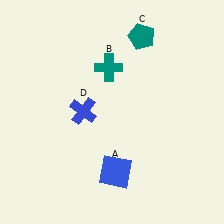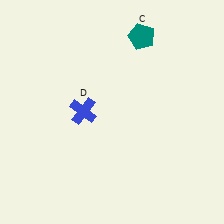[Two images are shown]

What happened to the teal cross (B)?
The teal cross (B) was removed in Image 2. It was in the top-left area of Image 1.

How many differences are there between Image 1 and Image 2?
There are 2 differences between the two images.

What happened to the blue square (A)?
The blue square (A) was removed in Image 2. It was in the bottom-right area of Image 1.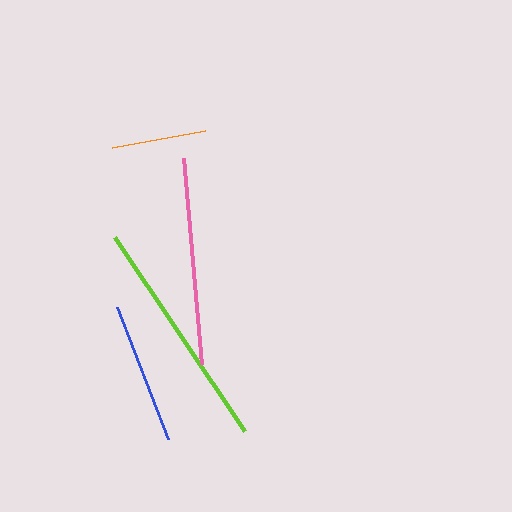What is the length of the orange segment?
The orange segment is approximately 95 pixels long.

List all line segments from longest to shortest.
From longest to shortest: lime, pink, blue, orange.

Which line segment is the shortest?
The orange line is the shortest at approximately 95 pixels.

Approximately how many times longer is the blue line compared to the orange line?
The blue line is approximately 1.5 times the length of the orange line.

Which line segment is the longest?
The lime line is the longest at approximately 234 pixels.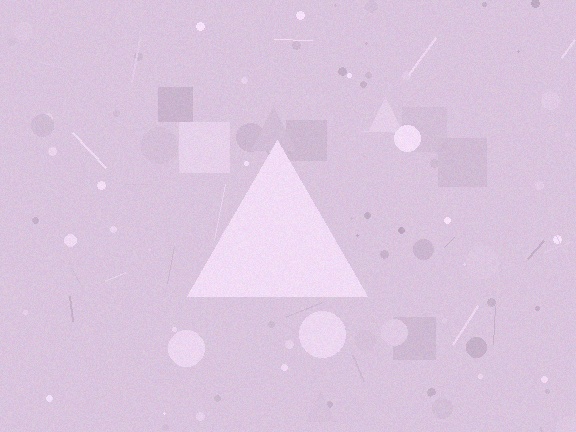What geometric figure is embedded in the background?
A triangle is embedded in the background.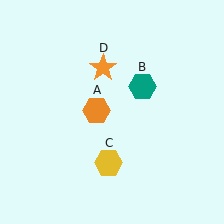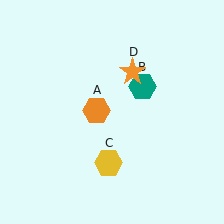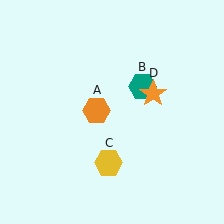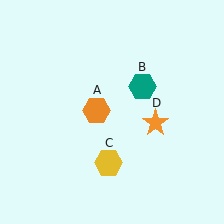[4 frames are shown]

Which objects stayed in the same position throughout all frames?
Orange hexagon (object A) and teal hexagon (object B) and yellow hexagon (object C) remained stationary.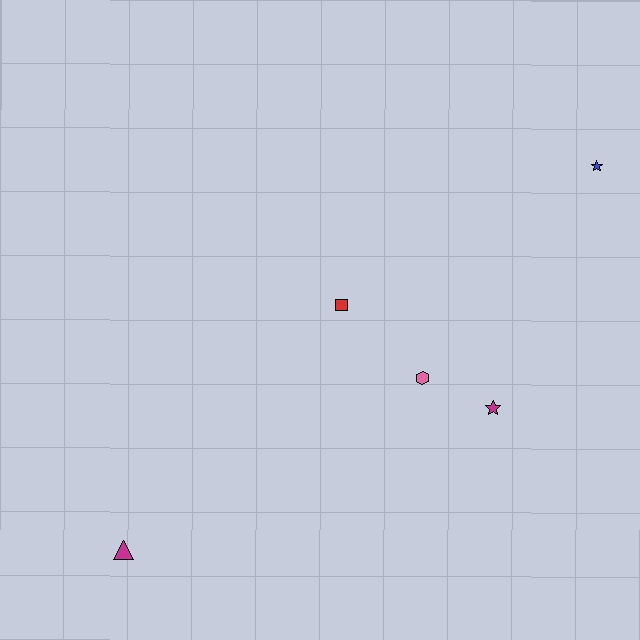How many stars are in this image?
There are 2 stars.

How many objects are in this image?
There are 5 objects.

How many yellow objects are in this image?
There are no yellow objects.